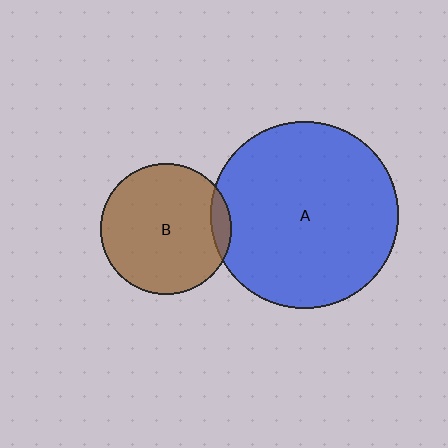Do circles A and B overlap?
Yes.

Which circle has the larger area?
Circle A (blue).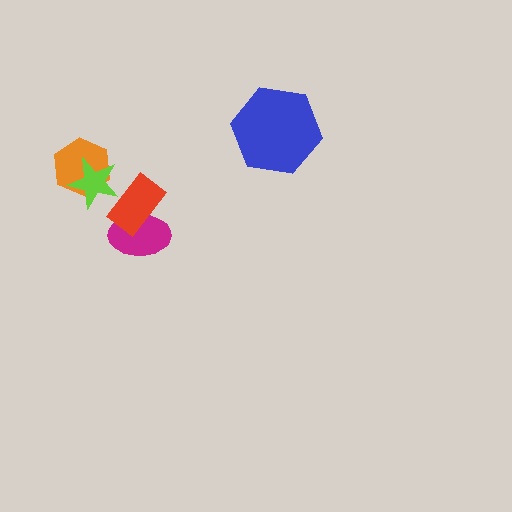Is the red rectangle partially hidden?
Yes, it is partially covered by another shape.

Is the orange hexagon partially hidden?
Yes, it is partially covered by another shape.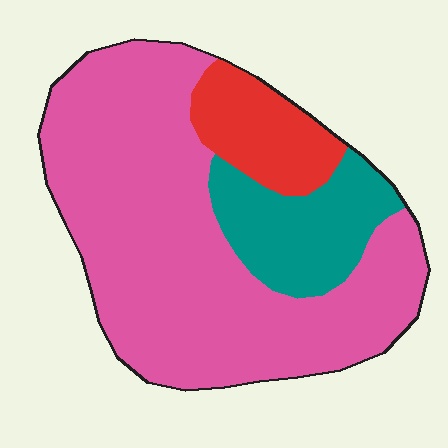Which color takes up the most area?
Pink, at roughly 70%.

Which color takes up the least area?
Red, at roughly 15%.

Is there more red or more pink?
Pink.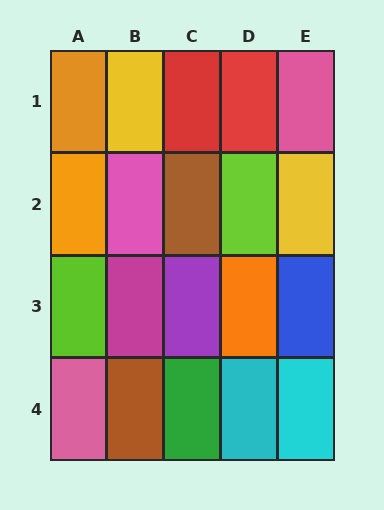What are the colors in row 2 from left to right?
Orange, pink, brown, lime, yellow.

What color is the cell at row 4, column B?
Brown.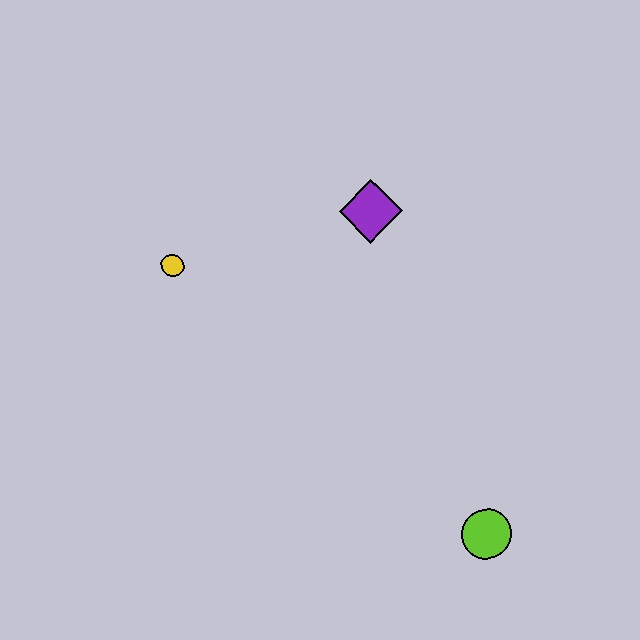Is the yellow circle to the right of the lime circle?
No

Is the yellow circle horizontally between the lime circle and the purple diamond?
No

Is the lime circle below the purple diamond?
Yes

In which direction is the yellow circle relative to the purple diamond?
The yellow circle is to the left of the purple diamond.